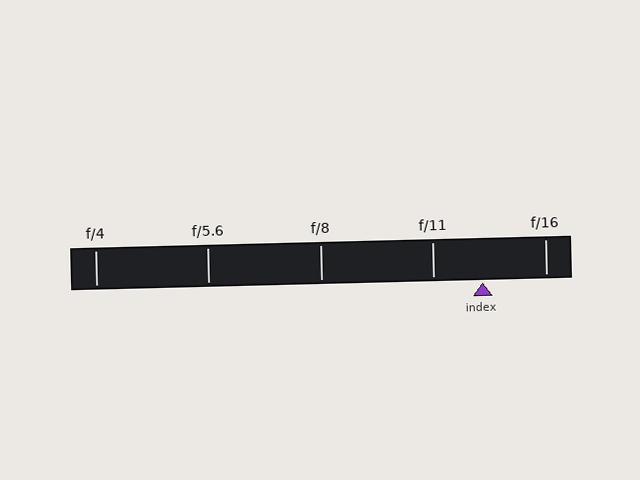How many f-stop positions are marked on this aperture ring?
There are 5 f-stop positions marked.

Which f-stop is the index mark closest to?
The index mark is closest to f/11.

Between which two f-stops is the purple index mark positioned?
The index mark is between f/11 and f/16.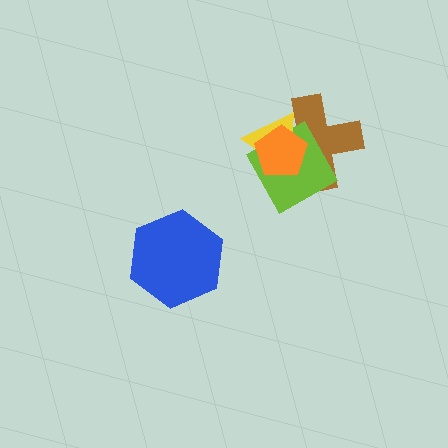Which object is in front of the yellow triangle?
The orange pentagon is in front of the yellow triangle.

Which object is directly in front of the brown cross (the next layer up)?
The lime diamond is directly in front of the brown cross.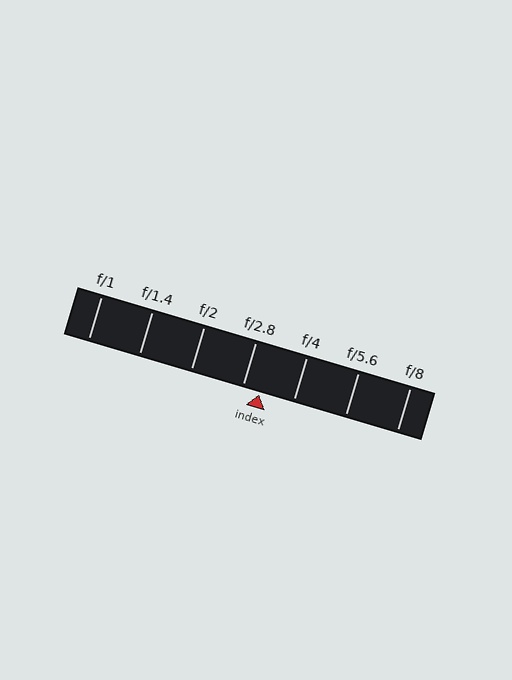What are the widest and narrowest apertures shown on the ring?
The widest aperture shown is f/1 and the narrowest is f/8.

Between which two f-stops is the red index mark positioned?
The index mark is between f/2.8 and f/4.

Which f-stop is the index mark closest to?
The index mark is closest to f/2.8.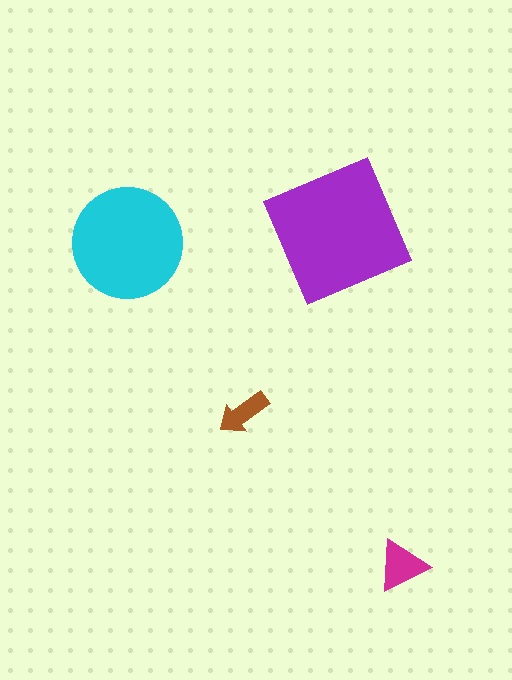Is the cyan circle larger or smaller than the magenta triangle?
Larger.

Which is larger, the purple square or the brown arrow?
The purple square.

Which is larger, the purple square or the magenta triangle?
The purple square.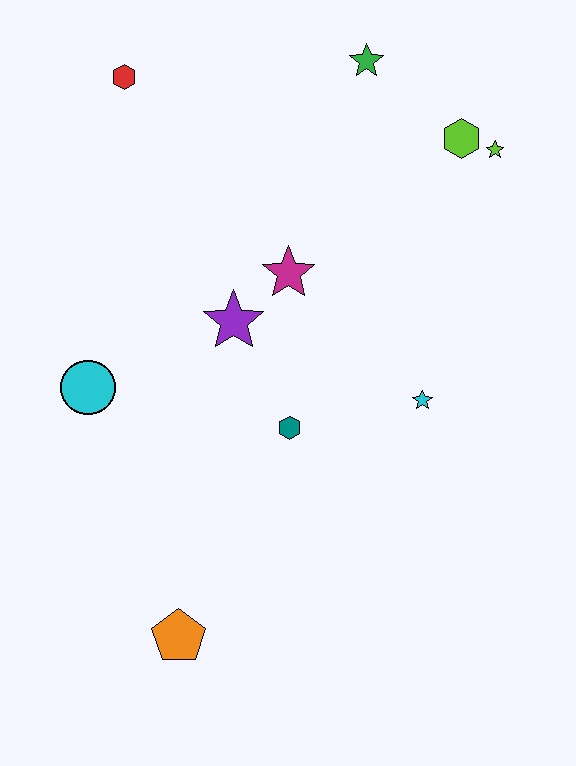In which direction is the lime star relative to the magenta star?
The lime star is to the right of the magenta star.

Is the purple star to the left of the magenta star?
Yes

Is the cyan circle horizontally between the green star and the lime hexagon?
No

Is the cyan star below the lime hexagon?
Yes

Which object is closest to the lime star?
The lime hexagon is closest to the lime star.